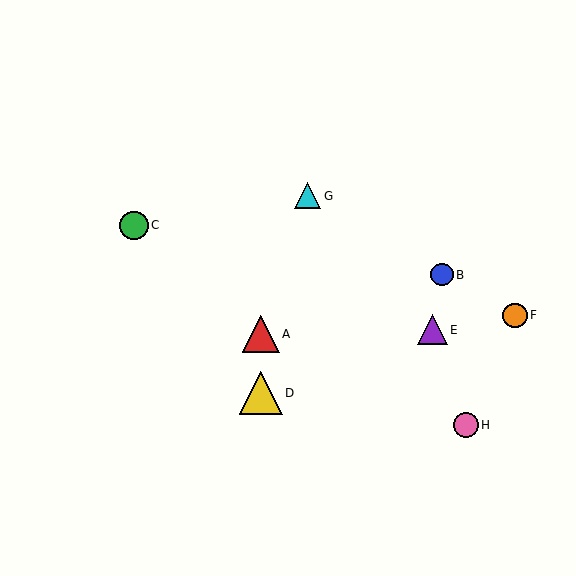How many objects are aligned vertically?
2 objects (A, D) are aligned vertically.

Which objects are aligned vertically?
Objects A, D are aligned vertically.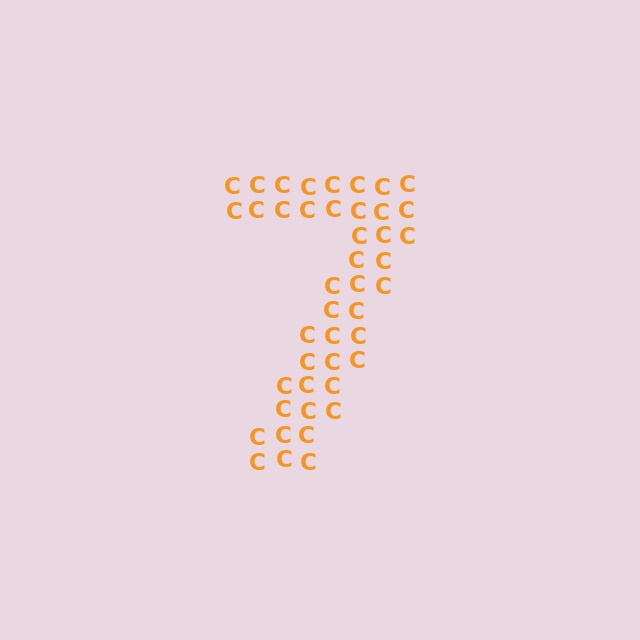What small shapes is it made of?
It is made of small letter C's.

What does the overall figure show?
The overall figure shows the digit 7.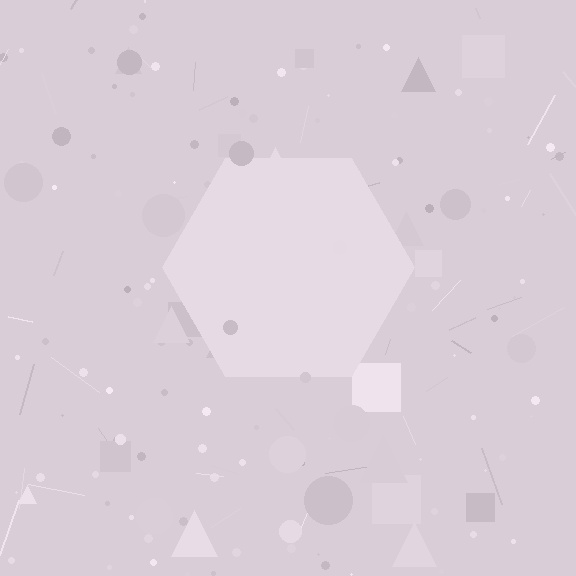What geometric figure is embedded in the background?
A hexagon is embedded in the background.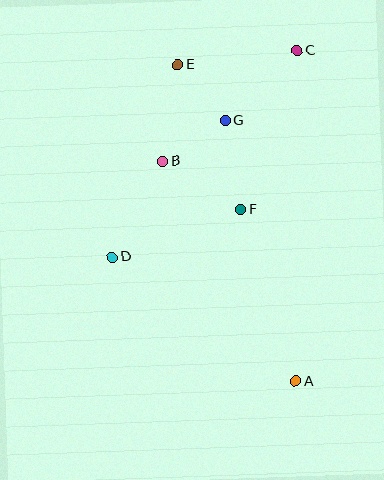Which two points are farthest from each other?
Points A and E are farthest from each other.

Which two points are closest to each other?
Points E and G are closest to each other.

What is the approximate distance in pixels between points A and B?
The distance between A and B is approximately 257 pixels.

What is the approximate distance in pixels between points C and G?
The distance between C and G is approximately 101 pixels.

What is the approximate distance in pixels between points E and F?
The distance between E and F is approximately 158 pixels.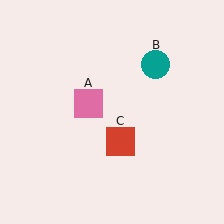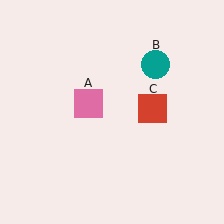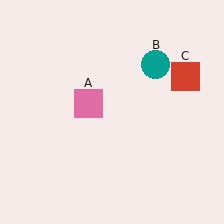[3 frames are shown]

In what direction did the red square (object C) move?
The red square (object C) moved up and to the right.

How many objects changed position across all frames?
1 object changed position: red square (object C).